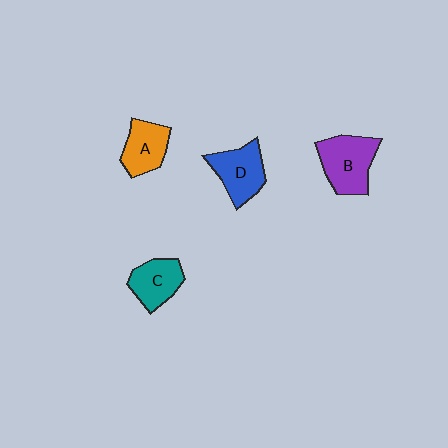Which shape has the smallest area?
Shape A (orange).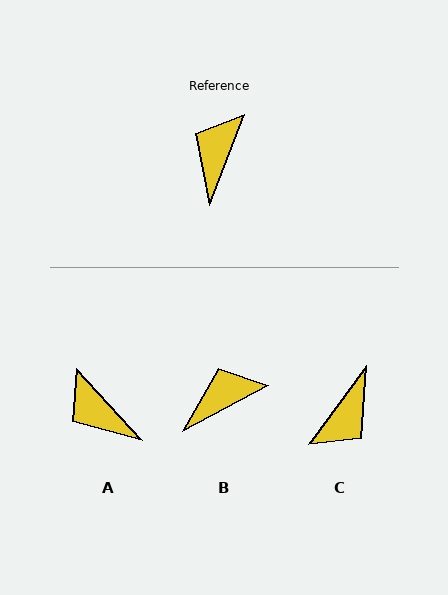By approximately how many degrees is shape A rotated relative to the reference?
Approximately 64 degrees counter-clockwise.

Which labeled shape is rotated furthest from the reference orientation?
C, about 165 degrees away.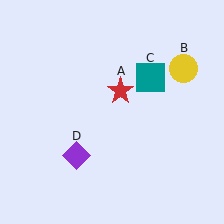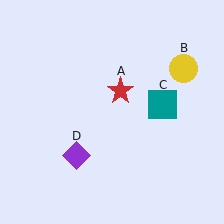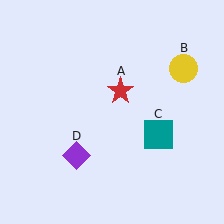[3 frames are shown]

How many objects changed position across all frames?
1 object changed position: teal square (object C).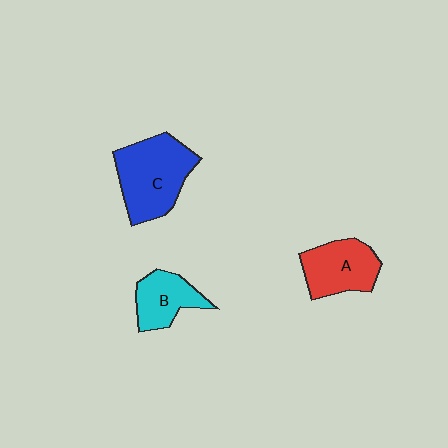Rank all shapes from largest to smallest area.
From largest to smallest: C (blue), A (red), B (cyan).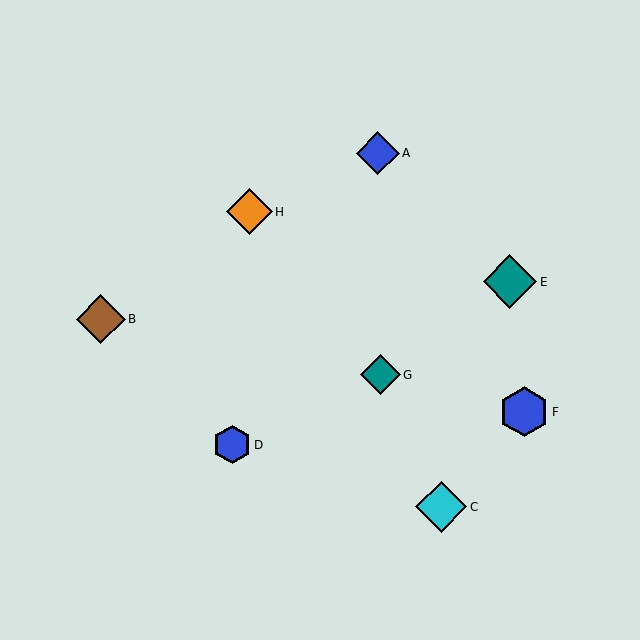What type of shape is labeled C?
Shape C is a cyan diamond.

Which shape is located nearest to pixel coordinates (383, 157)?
The blue diamond (labeled A) at (378, 153) is nearest to that location.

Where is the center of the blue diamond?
The center of the blue diamond is at (378, 153).